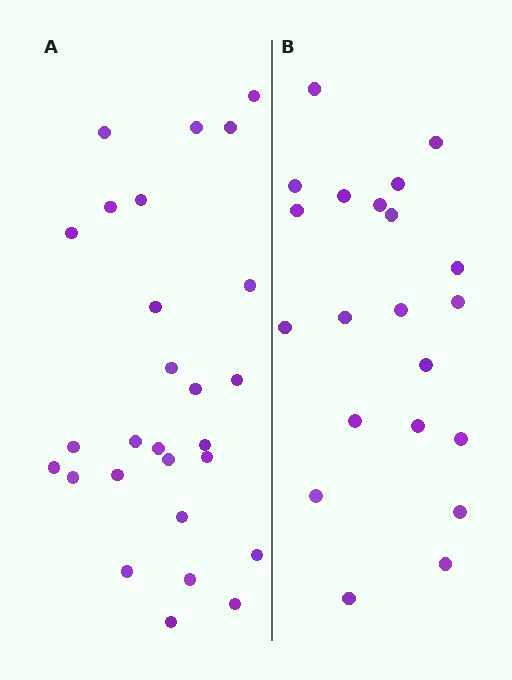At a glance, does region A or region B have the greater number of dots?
Region A (the left region) has more dots.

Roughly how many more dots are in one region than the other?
Region A has about 6 more dots than region B.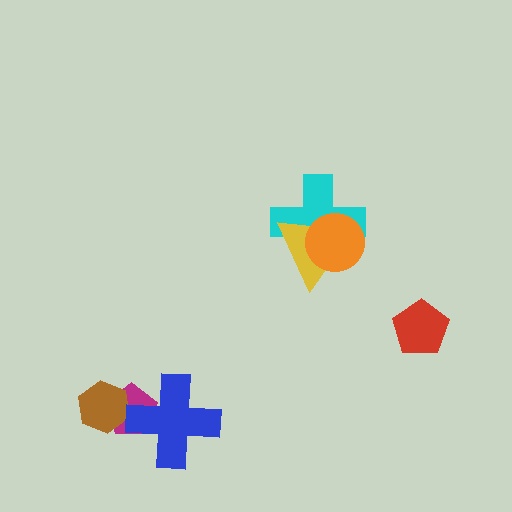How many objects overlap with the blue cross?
1 object overlaps with the blue cross.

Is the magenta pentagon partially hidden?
Yes, it is partially covered by another shape.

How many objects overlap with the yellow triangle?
2 objects overlap with the yellow triangle.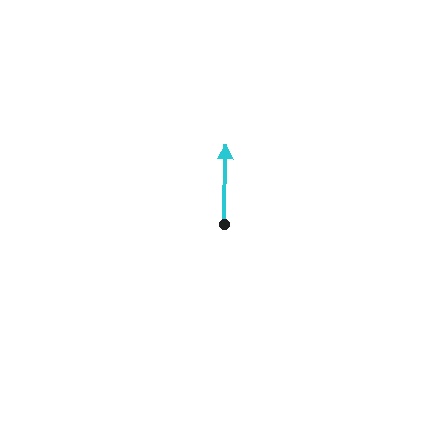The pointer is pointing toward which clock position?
Roughly 12 o'clock.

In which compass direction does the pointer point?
North.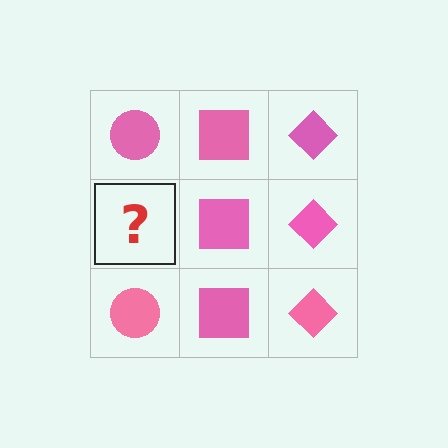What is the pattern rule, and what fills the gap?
The rule is that each column has a consistent shape. The gap should be filled with a pink circle.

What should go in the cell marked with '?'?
The missing cell should contain a pink circle.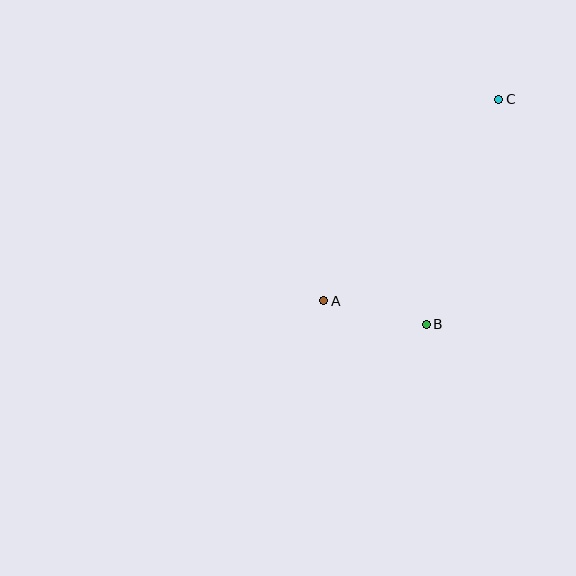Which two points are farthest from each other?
Points A and C are farthest from each other.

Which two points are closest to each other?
Points A and B are closest to each other.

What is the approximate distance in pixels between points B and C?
The distance between B and C is approximately 237 pixels.